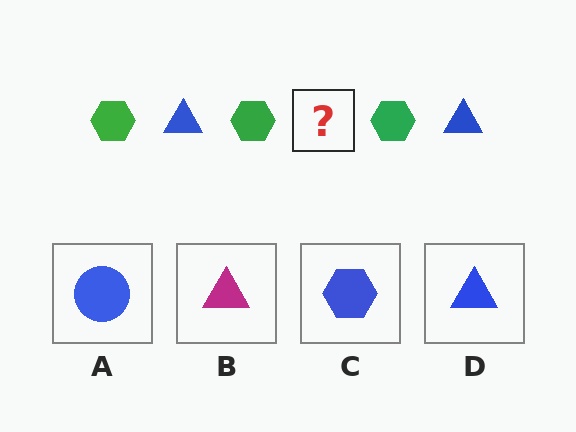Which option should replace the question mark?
Option D.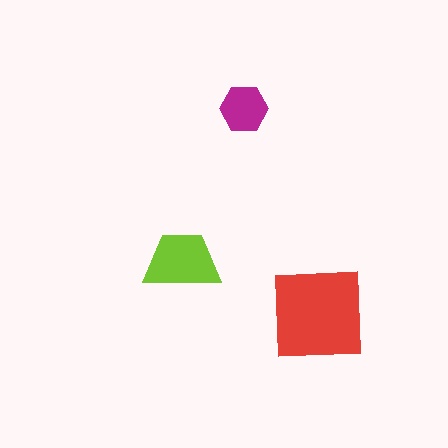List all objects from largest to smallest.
The red square, the lime trapezoid, the magenta hexagon.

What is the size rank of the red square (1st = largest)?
1st.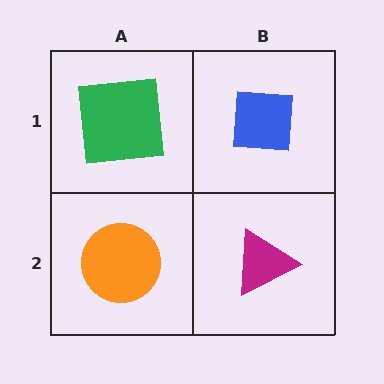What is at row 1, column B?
A blue square.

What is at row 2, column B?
A magenta triangle.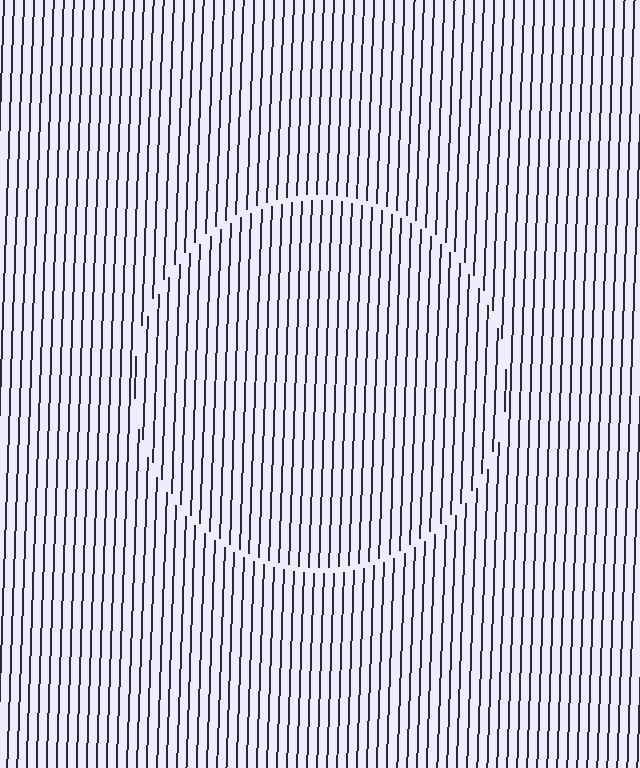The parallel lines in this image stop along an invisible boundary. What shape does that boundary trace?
An illusory circle. The interior of the shape contains the same grating, shifted by half a period — the contour is defined by the phase discontinuity where line-ends from the inner and outer gratings abut.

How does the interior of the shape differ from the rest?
The interior of the shape contains the same grating, shifted by half a period — the contour is defined by the phase discontinuity where line-ends from the inner and outer gratings abut.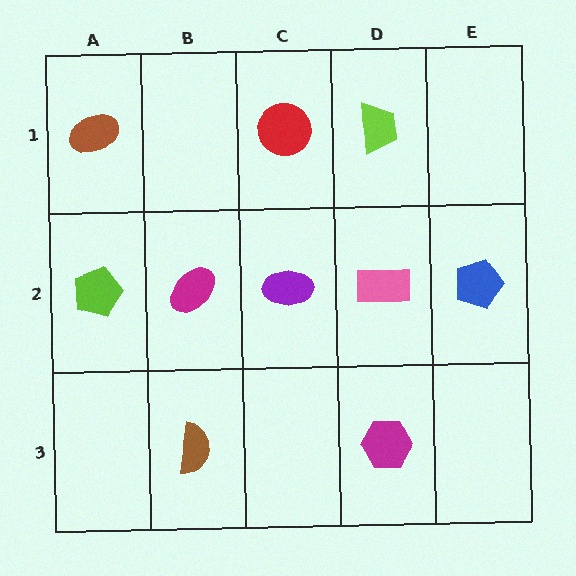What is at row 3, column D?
A magenta hexagon.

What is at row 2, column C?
A purple ellipse.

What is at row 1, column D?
A lime trapezoid.